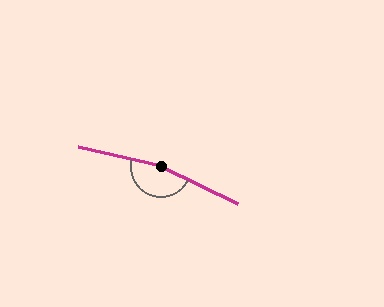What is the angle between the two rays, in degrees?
Approximately 167 degrees.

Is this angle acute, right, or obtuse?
It is obtuse.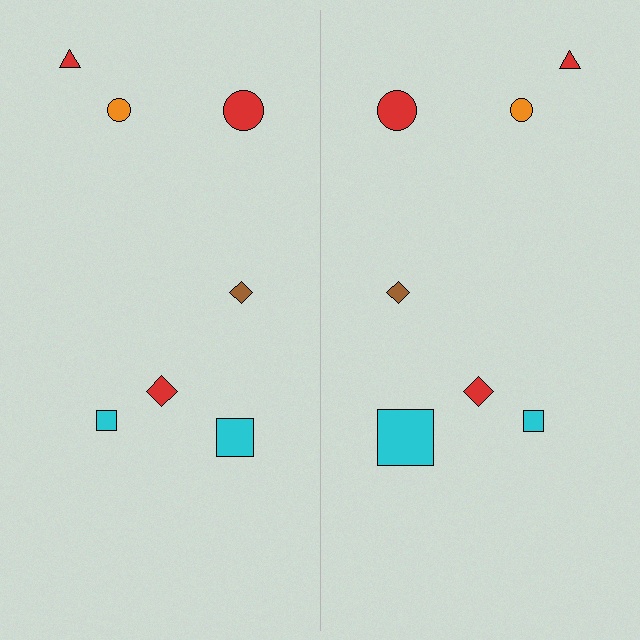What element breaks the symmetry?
The cyan square on the right side has a different size than its mirror counterpart.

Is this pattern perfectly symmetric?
No, the pattern is not perfectly symmetric. The cyan square on the right side has a different size than its mirror counterpart.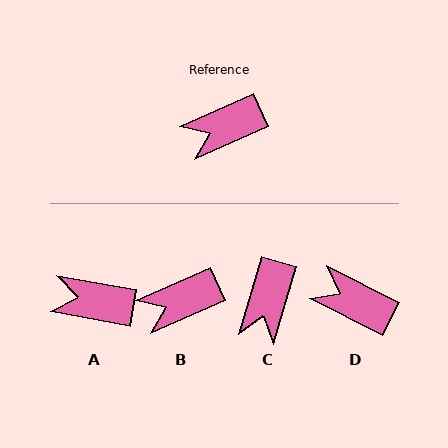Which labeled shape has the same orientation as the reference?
B.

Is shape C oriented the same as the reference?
No, it is off by about 50 degrees.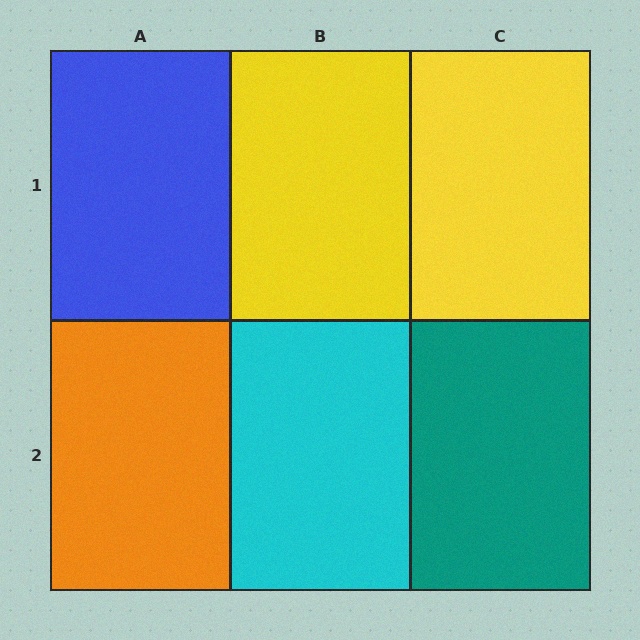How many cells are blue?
1 cell is blue.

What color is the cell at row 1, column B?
Yellow.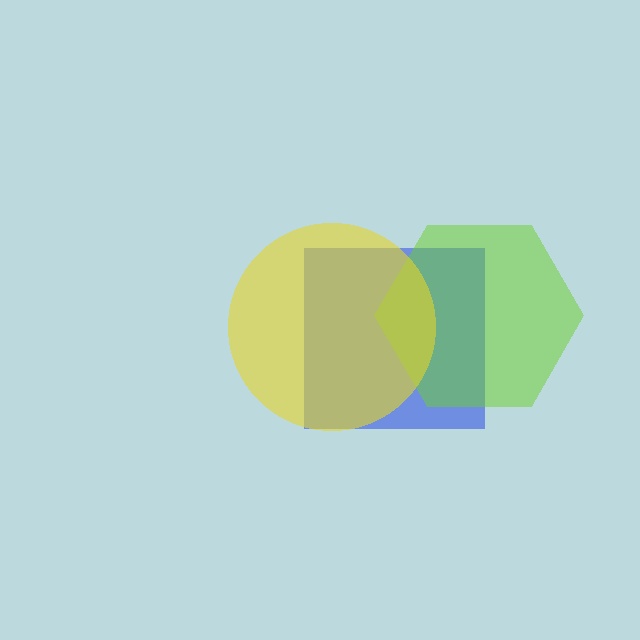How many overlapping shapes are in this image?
There are 3 overlapping shapes in the image.